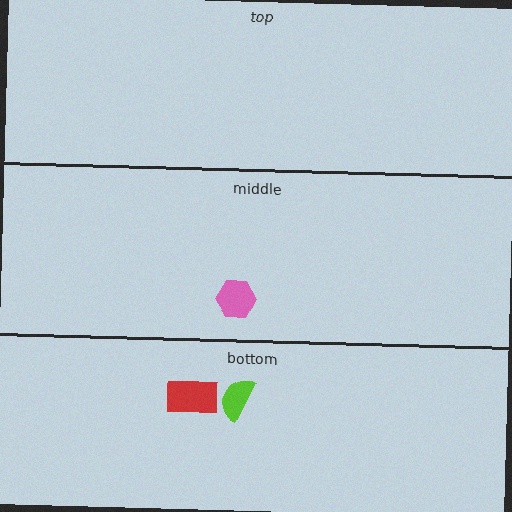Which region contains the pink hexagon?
The middle region.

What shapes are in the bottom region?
The lime semicircle, the red rectangle.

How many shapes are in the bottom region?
2.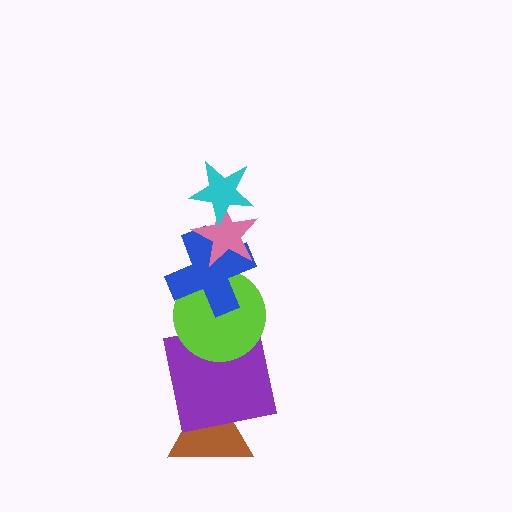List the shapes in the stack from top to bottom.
From top to bottom: the cyan star, the pink star, the blue cross, the lime circle, the purple square, the brown triangle.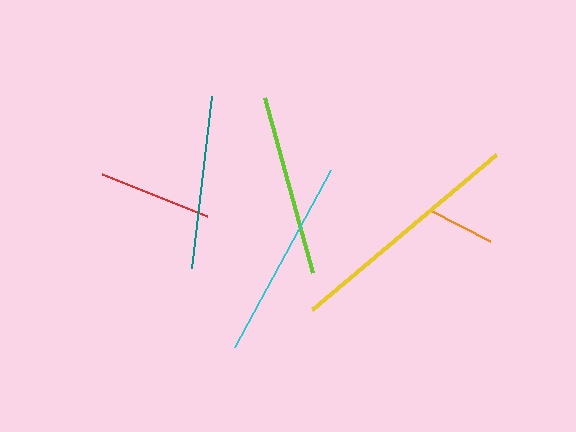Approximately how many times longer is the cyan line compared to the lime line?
The cyan line is approximately 1.1 times the length of the lime line.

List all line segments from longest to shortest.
From longest to shortest: yellow, cyan, lime, teal, red, orange.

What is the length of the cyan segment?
The cyan segment is approximately 201 pixels long.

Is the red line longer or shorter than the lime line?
The lime line is longer than the red line.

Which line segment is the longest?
The yellow line is the longest at approximately 240 pixels.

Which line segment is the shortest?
The orange line is the shortest at approximately 67 pixels.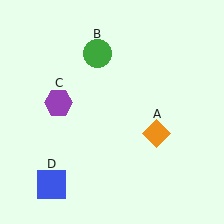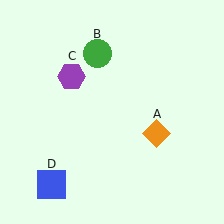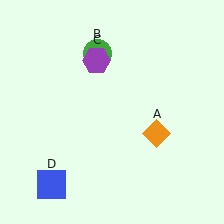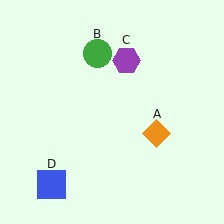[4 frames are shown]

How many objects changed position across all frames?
1 object changed position: purple hexagon (object C).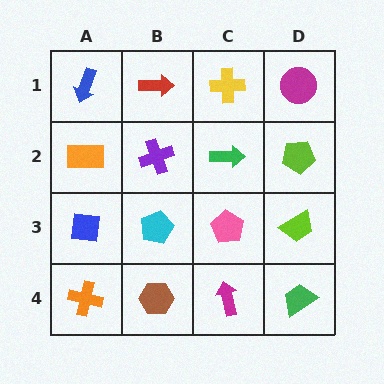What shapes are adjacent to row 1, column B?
A purple cross (row 2, column B), a blue arrow (row 1, column A), a yellow cross (row 1, column C).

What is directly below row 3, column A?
An orange cross.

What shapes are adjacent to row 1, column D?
A lime pentagon (row 2, column D), a yellow cross (row 1, column C).